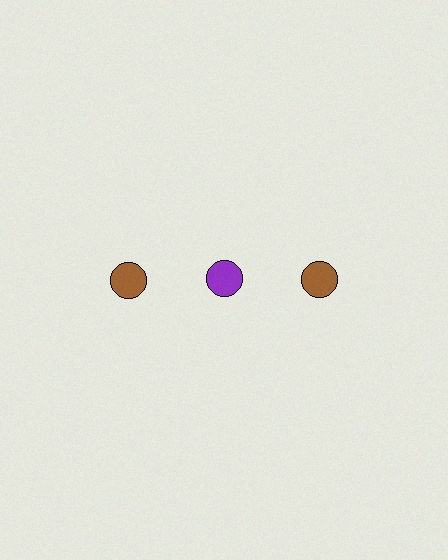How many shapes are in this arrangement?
There are 3 shapes arranged in a grid pattern.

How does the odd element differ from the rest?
It has a different color: purple instead of brown.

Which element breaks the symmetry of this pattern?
The purple circle in the top row, second from left column breaks the symmetry. All other shapes are brown circles.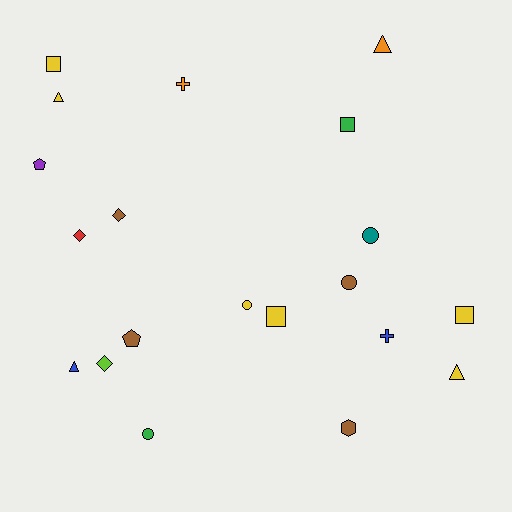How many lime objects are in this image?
There is 1 lime object.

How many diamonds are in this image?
There are 3 diamonds.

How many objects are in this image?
There are 20 objects.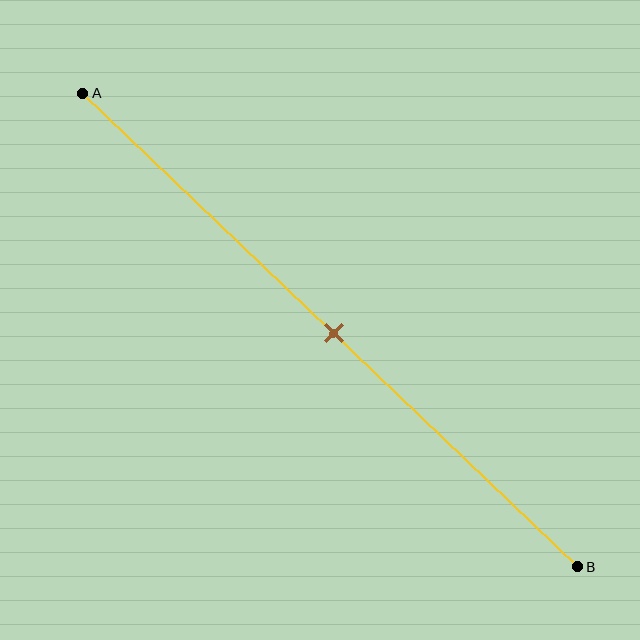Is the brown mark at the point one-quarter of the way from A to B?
No, the mark is at about 50% from A, not at the 25% one-quarter point.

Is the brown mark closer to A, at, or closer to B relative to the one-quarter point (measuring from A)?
The brown mark is closer to point B than the one-quarter point of segment AB.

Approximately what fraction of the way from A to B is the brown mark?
The brown mark is approximately 50% of the way from A to B.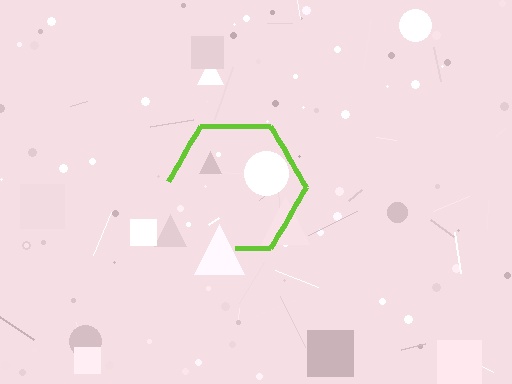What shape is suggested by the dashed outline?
The dashed outline suggests a hexagon.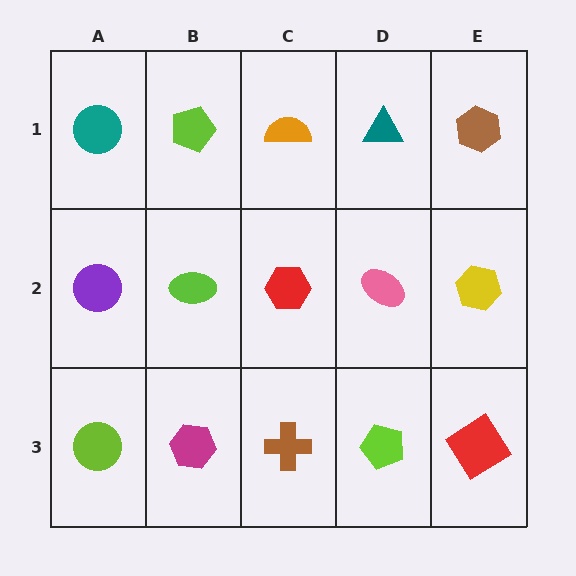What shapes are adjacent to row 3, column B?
A lime ellipse (row 2, column B), a lime circle (row 3, column A), a brown cross (row 3, column C).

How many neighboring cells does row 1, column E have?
2.